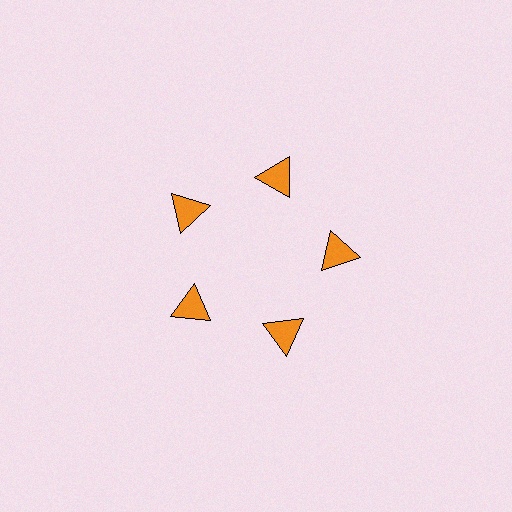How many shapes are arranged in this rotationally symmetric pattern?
There are 5 shapes, arranged in 5 groups of 1.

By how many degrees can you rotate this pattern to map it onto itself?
The pattern maps onto itself every 72 degrees of rotation.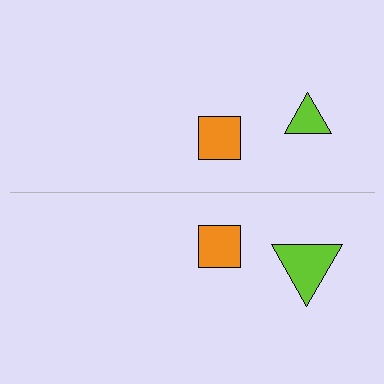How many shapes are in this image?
There are 4 shapes in this image.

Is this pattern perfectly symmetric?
No, the pattern is not perfectly symmetric. The lime triangle on the bottom side has a different size than its mirror counterpart.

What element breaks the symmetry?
The lime triangle on the bottom side has a different size than its mirror counterpart.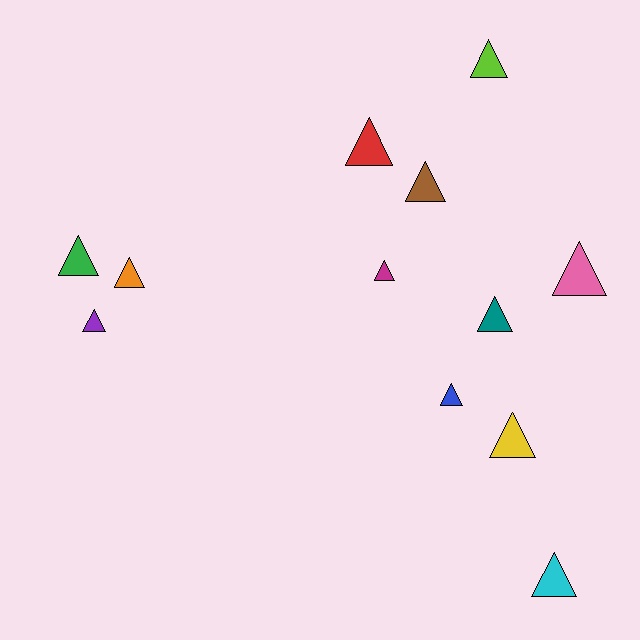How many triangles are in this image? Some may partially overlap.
There are 12 triangles.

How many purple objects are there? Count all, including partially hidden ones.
There is 1 purple object.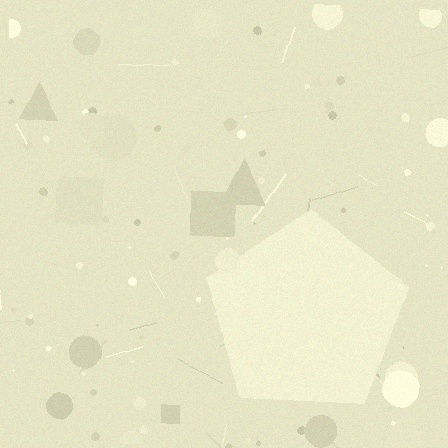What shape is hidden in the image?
A pentagon is hidden in the image.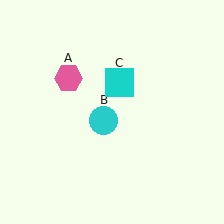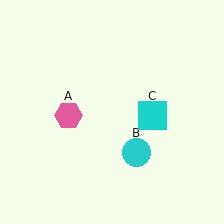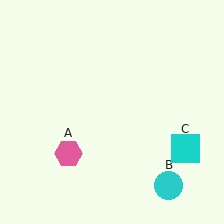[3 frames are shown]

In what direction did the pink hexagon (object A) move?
The pink hexagon (object A) moved down.